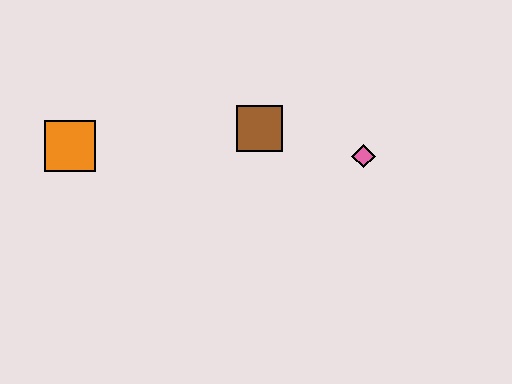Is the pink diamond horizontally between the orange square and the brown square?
No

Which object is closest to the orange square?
The brown square is closest to the orange square.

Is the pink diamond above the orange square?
No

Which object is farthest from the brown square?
The orange square is farthest from the brown square.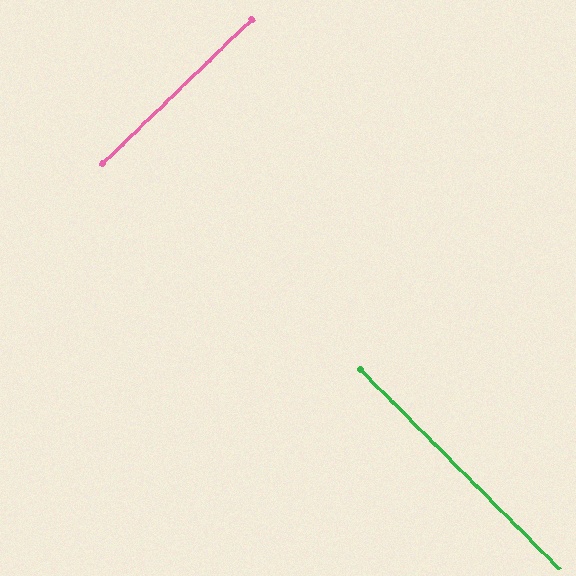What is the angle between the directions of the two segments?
Approximately 89 degrees.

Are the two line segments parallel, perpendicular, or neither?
Perpendicular — they meet at approximately 89°.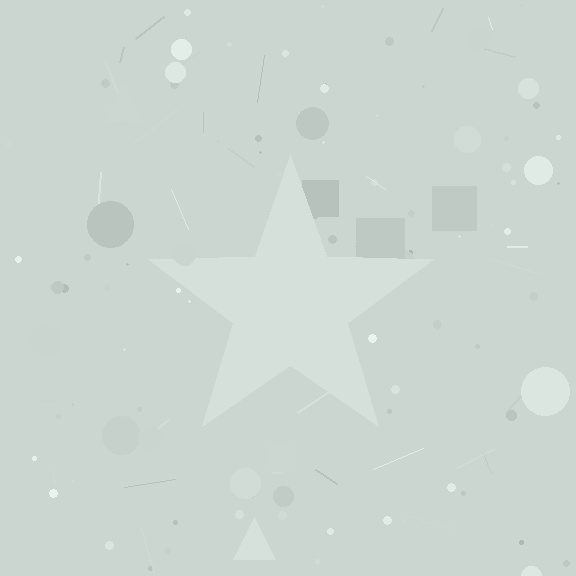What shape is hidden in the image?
A star is hidden in the image.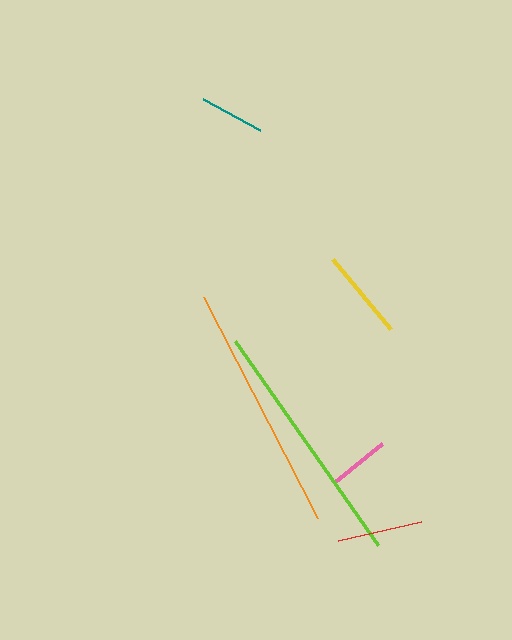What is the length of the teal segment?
The teal segment is approximately 66 pixels long.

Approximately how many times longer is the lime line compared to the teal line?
The lime line is approximately 3.8 times the length of the teal line.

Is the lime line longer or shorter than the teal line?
The lime line is longer than the teal line.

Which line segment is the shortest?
The pink line is the shortest at approximately 62 pixels.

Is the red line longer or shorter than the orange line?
The orange line is longer than the red line.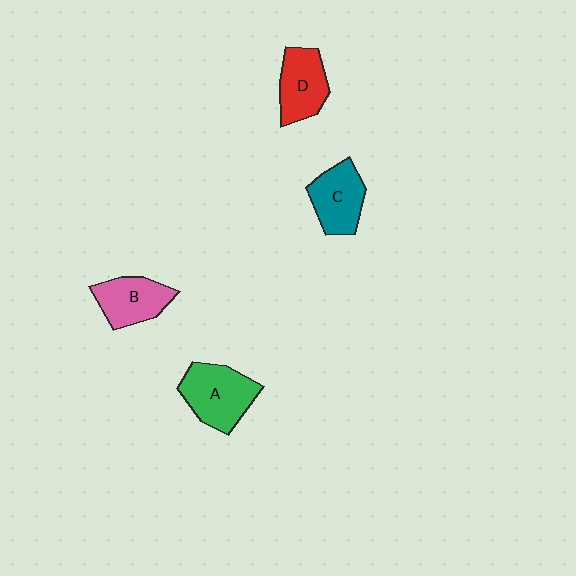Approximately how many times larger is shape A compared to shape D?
Approximately 1.2 times.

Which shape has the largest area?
Shape A (green).